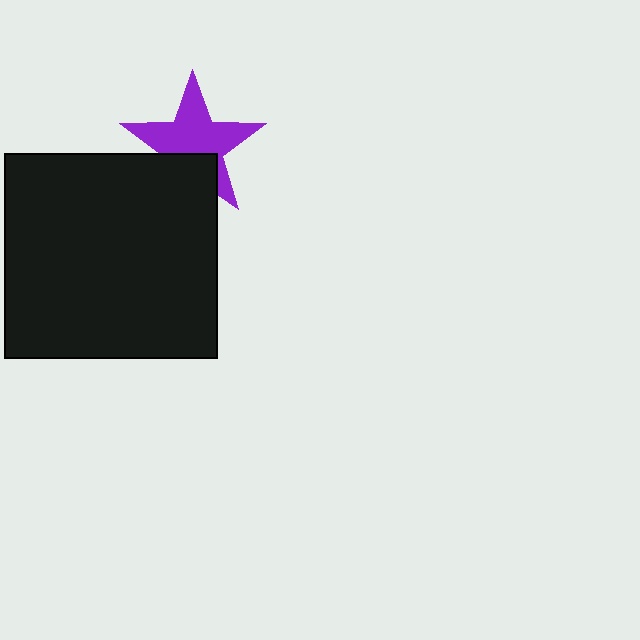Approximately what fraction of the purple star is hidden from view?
Roughly 30% of the purple star is hidden behind the black rectangle.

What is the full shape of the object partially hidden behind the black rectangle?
The partially hidden object is a purple star.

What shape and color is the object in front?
The object in front is a black rectangle.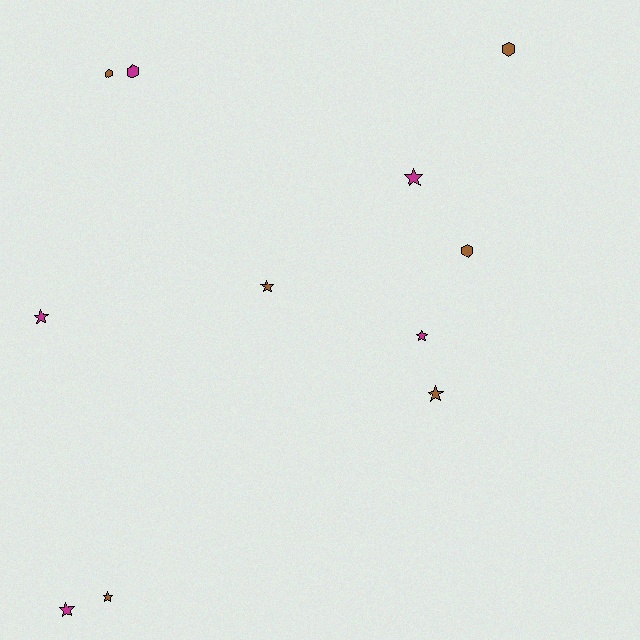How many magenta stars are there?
There are 4 magenta stars.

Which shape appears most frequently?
Star, with 7 objects.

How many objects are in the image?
There are 11 objects.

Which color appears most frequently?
Brown, with 6 objects.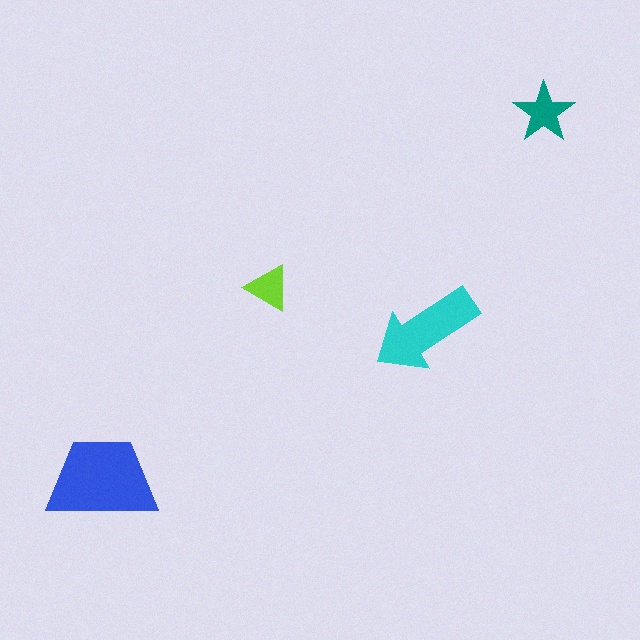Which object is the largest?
The blue trapezoid.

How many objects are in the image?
There are 4 objects in the image.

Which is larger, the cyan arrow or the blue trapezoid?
The blue trapezoid.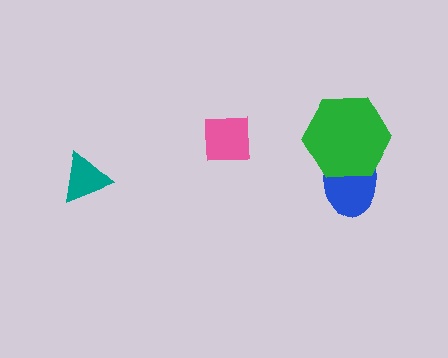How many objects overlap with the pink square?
0 objects overlap with the pink square.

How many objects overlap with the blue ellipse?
1 object overlaps with the blue ellipse.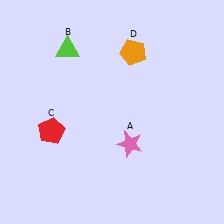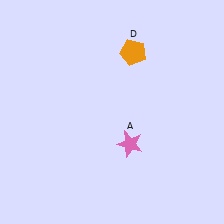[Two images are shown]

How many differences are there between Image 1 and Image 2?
There are 2 differences between the two images.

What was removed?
The red pentagon (C), the lime triangle (B) were removed in Image 2.